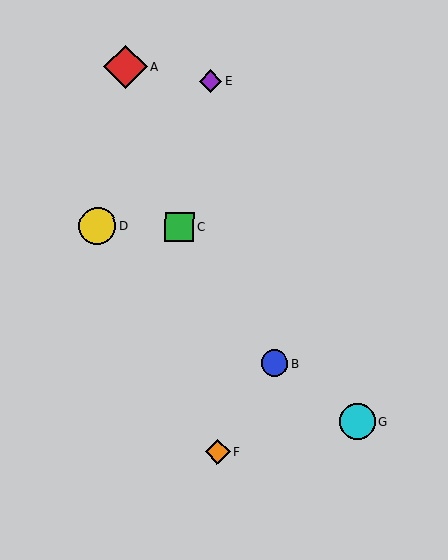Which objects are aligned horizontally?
Objects C, D are aligned horizontally.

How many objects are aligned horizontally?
2 objects (C, D) are aligned horizontally.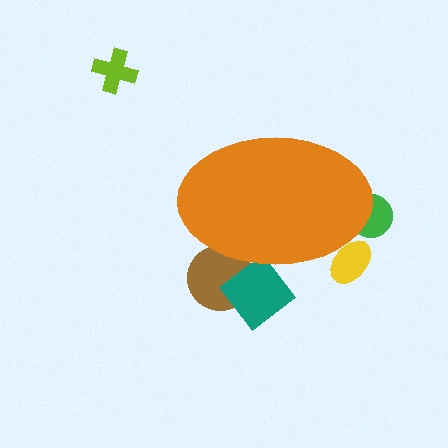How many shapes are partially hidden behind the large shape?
4 shapes are partially hidden.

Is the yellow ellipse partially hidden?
Yes, the yellow ellipse is partially hidden behind the orange ellipse.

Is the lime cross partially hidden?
No, the lime cross is fully visible.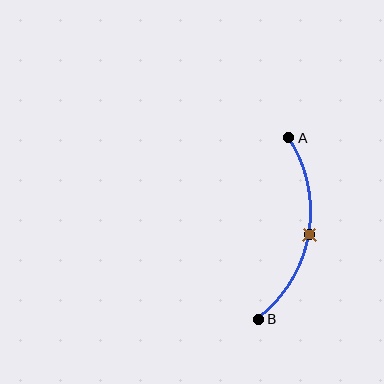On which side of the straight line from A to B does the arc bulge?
The arc bulges to the right of the straight line connecting A and B.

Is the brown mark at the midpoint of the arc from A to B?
Yes. The brown mark lies on the arc at equal arc-length from both A and B — it is the arc midpoint.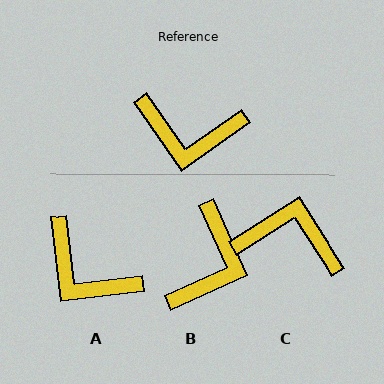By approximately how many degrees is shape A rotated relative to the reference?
Approximately 28 degrees clockwise.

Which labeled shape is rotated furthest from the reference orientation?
C, about 178 degrees away.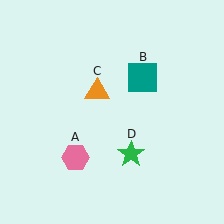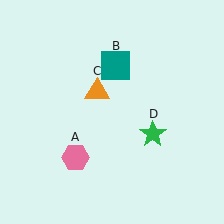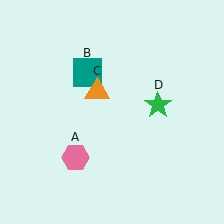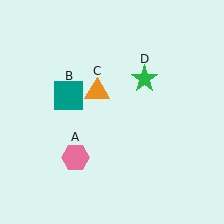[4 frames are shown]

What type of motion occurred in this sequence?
The teal square (object B), green star (object D) rotated counterclockwise around the center of the scene.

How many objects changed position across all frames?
2 objects changed position: teal square (object B), green star (object D).